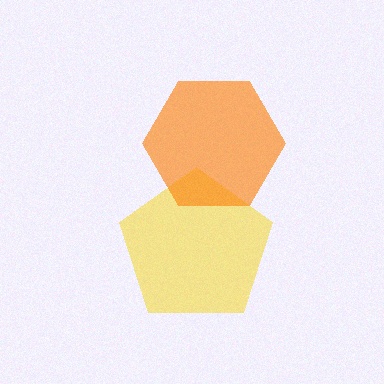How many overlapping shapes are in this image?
There are 2 overlapping shapes in the image.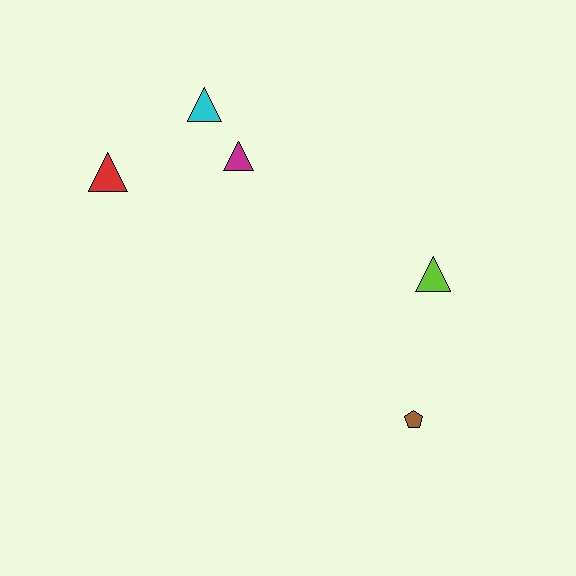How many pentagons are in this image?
There is 1 pentagon.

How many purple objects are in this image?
There are no purple objects.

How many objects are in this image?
There are 5 objects.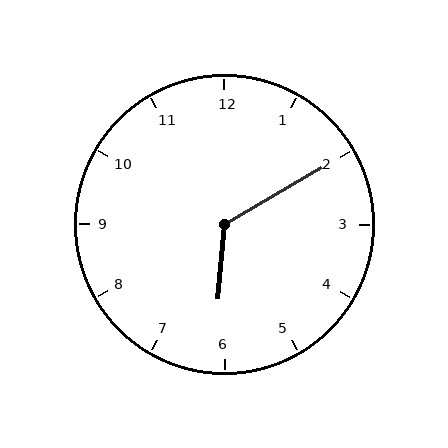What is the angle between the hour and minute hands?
Approximately 125 degrees.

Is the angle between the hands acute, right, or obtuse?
It is obtuse.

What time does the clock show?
6:10.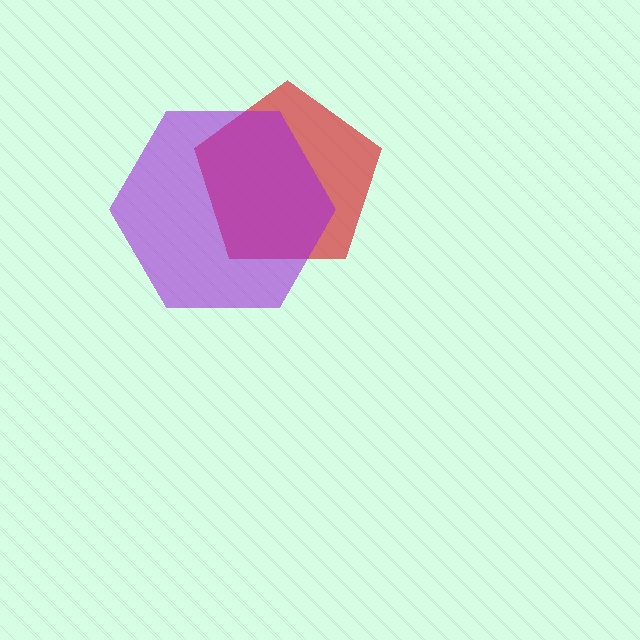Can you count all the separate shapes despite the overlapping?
Yes, there are 2 separate shapes.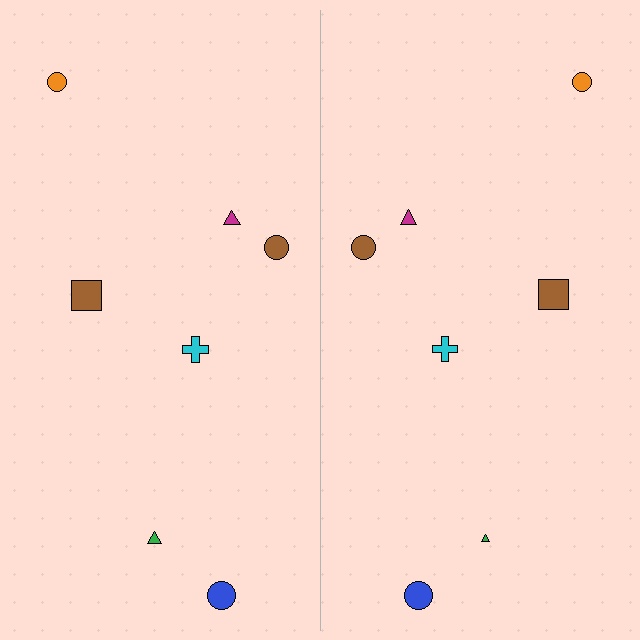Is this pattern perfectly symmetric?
No, the pattern is not perfectly symmetric. The green triangle on the right side has a different size than its mirror counterpart.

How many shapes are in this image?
There are 14 shapes in this image.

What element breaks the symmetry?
The green triangle on the right side has a different size than its mirror counterpart.